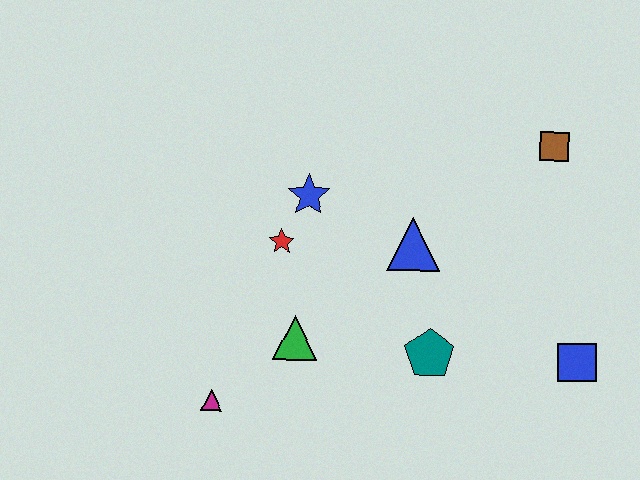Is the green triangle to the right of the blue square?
No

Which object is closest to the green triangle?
The red star is closest to the green triangle.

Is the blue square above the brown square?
No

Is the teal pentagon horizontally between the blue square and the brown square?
No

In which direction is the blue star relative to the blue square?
The blue star is to the left of the blue square.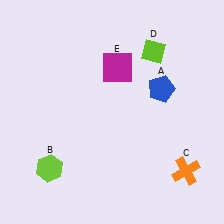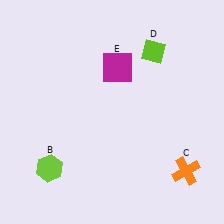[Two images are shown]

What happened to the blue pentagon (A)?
The blue pentagon (A) was removed in Image 2. It was in the top-right area of Image 1.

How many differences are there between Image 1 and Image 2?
There is 1 difference between the two images.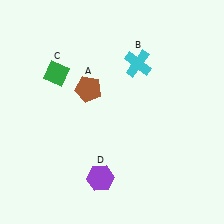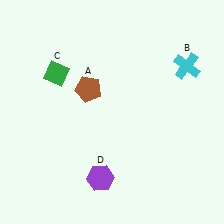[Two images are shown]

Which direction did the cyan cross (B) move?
The cyan cross (B) moved right.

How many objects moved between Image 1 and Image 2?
1 object moved between the two images.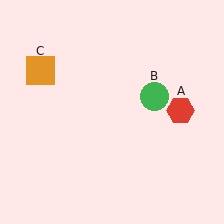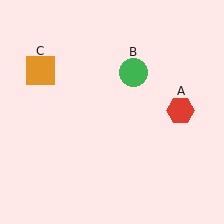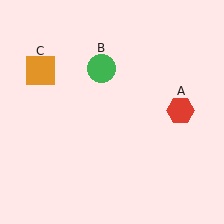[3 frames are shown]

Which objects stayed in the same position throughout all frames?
Red hexagon (object A) and orange square (object C) remained stationary.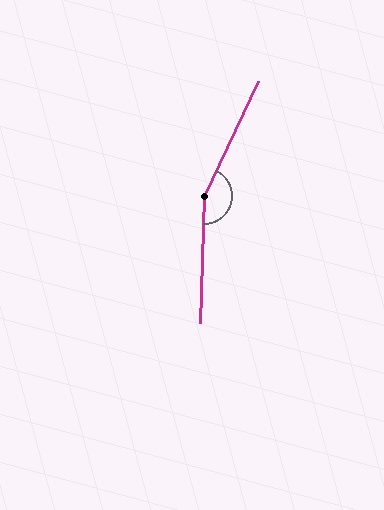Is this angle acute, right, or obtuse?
It is obtuse.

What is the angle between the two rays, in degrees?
Approximately 156 degrees.